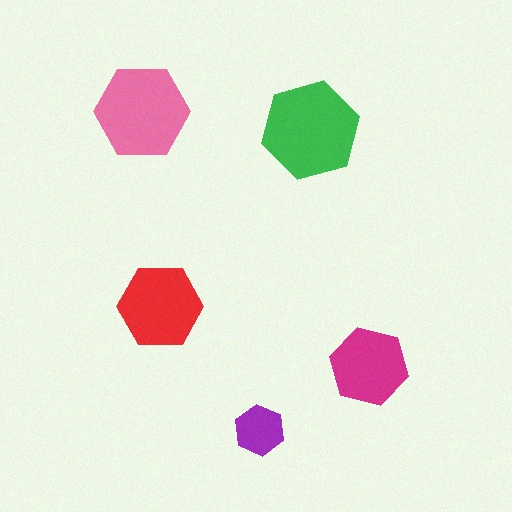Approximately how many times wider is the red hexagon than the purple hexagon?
About 1.5 times wider.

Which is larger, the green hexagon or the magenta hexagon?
The green one.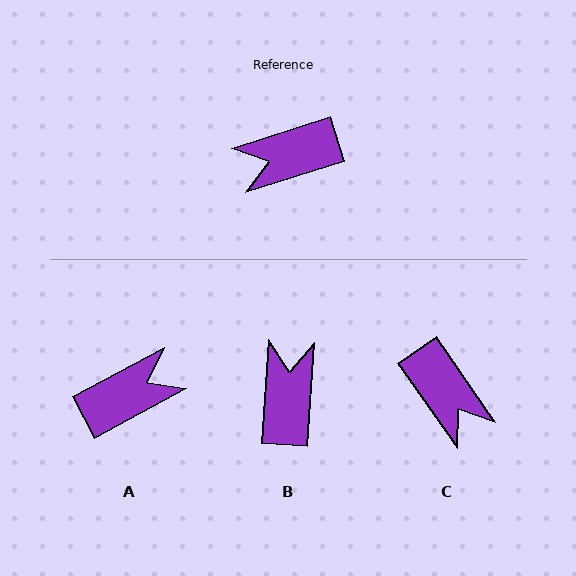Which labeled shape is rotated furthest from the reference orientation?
A, about 169 degrees away.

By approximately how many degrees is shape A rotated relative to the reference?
Approximately 169 degrees clockwise.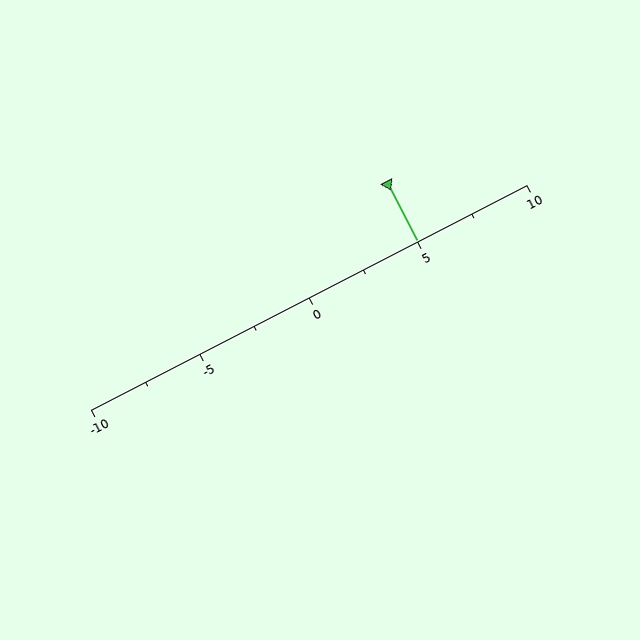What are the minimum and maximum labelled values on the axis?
The axis runs from -10 to 10.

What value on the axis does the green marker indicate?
The marker indicates approximately 5.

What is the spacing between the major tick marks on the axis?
The major ticks are spaced 5 apart.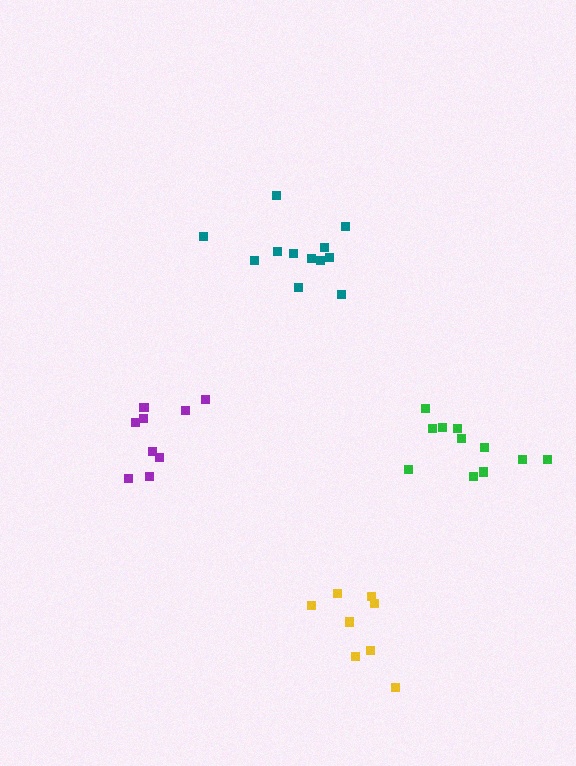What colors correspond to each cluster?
The clusters are colored: green, teal, yellow, purple.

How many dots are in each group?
Group 1: 11 dots, Group 2: 12 dots, Group 3: 8 dots, Group 4: 9 dots (40 total).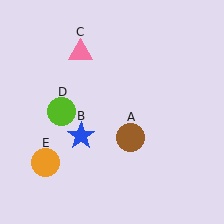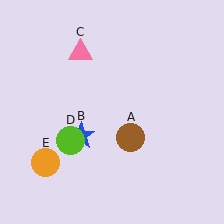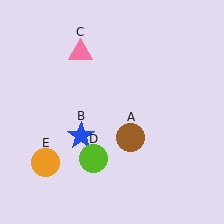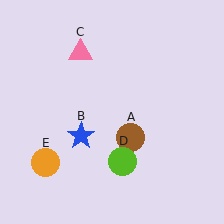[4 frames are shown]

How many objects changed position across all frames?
1 object changed position: lime circle (object D).